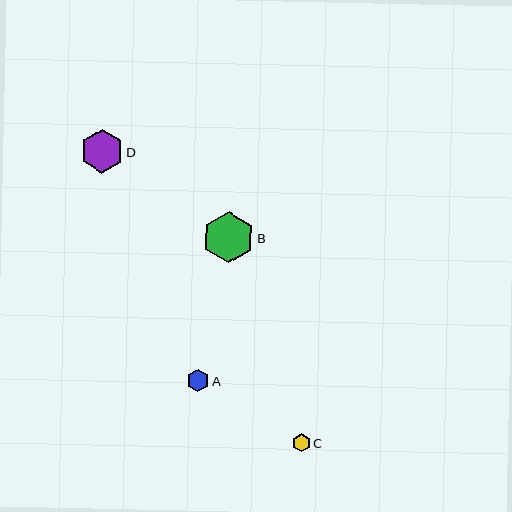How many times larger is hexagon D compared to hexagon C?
Hexagon D is approximately 2.4 times the size of hexagon C.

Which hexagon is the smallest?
Hexagon C is the smallest with a size of approximately 18 pixels.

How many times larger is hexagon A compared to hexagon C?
Hexagon A is approximately 1.2 times the size of hexagon C.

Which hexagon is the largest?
Hexagon B is the largest with a size of approximately 52 pixels.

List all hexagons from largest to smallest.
From largest to smallest: B, D, A, C.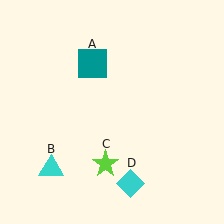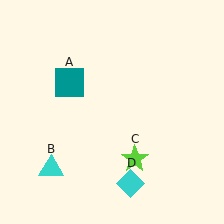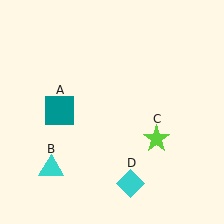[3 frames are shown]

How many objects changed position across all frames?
2 objects changed position: teal square (object A), lime star (object C).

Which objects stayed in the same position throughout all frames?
Cyan triangle (object B) and cyan diamond (object D) remained stationary.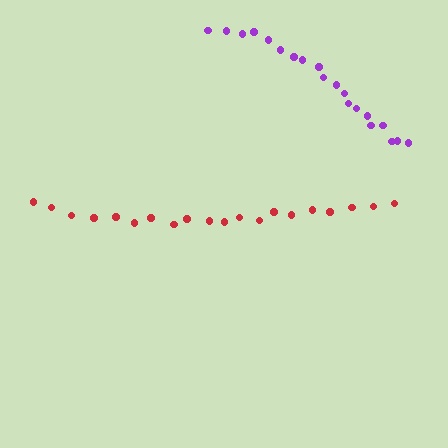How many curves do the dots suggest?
There are 2 distinct paths.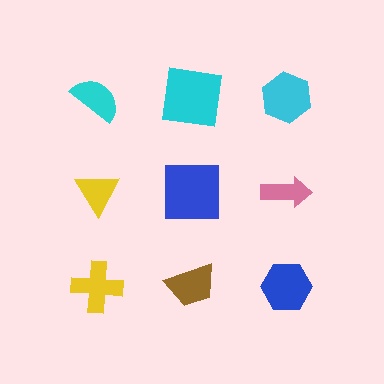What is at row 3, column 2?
A brown trapezoid.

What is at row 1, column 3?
A cyan hexagon.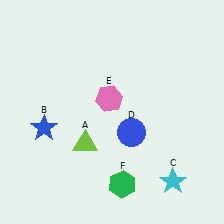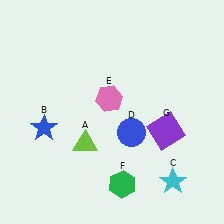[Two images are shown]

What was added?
A purple square (G) was added in Image 2.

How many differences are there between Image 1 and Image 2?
There is 1 difference between the two images.